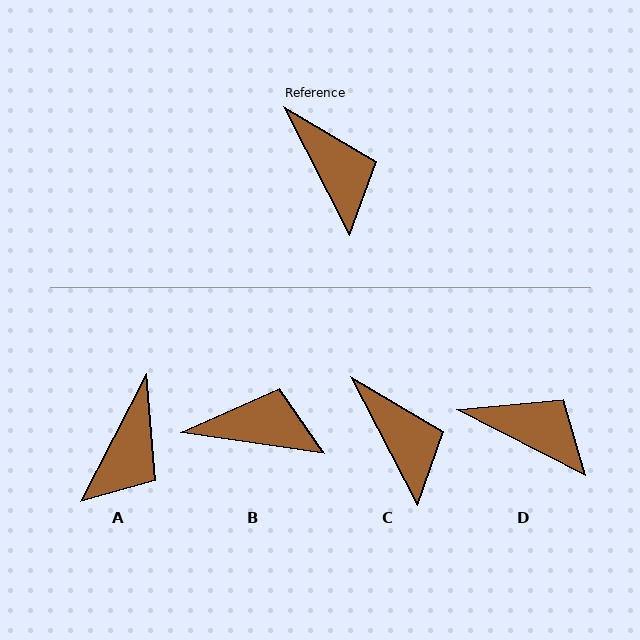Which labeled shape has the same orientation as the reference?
C.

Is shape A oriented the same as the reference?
No, it is off by about 55 degrees.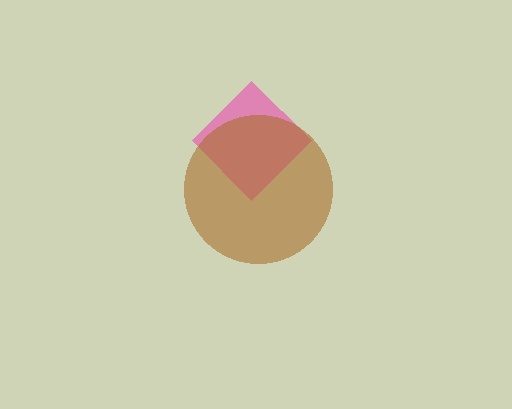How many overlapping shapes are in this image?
There are 2 overlapping shapes in the image.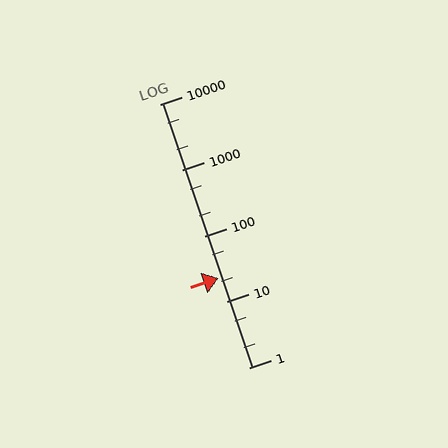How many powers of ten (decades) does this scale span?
The scale spans 4 decades, from 1 to 10000.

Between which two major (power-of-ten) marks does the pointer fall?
The pointer is between 10 and 100.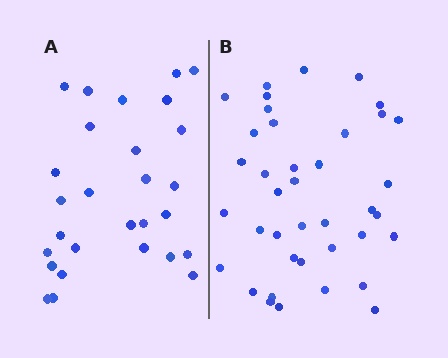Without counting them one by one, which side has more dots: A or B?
Region B (the right region) has more dots.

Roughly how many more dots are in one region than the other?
Region B has roughly 12 or so more dots than region A.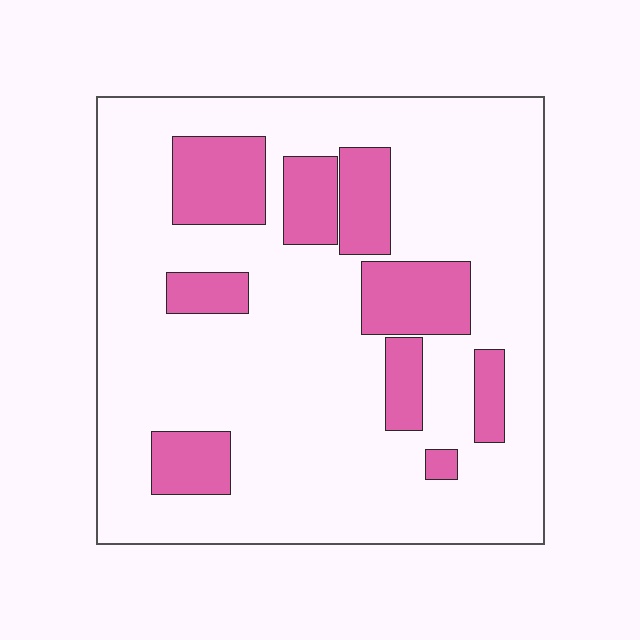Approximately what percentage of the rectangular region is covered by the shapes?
Approximately 20%.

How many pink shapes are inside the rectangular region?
9.